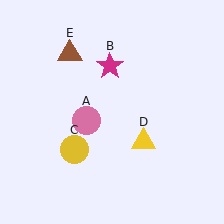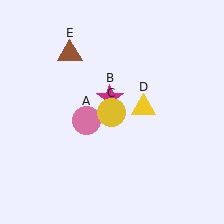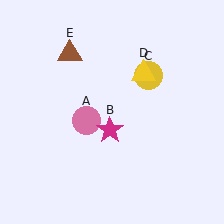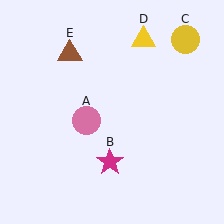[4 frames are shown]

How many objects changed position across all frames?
3 objects changed position: magenta star (object B), yellow circle (object C), yellow triangle (object D).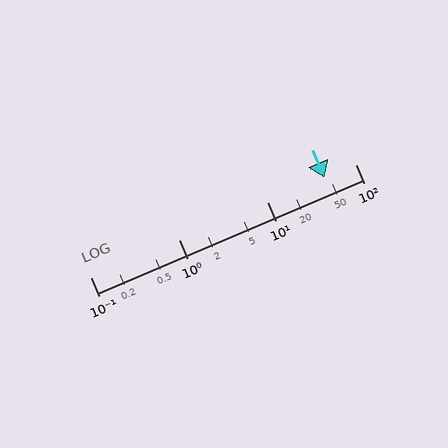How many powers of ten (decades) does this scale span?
The scale spans 3 decades, from 0.1 to 100.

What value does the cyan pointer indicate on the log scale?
The pointer indicates approximately 45.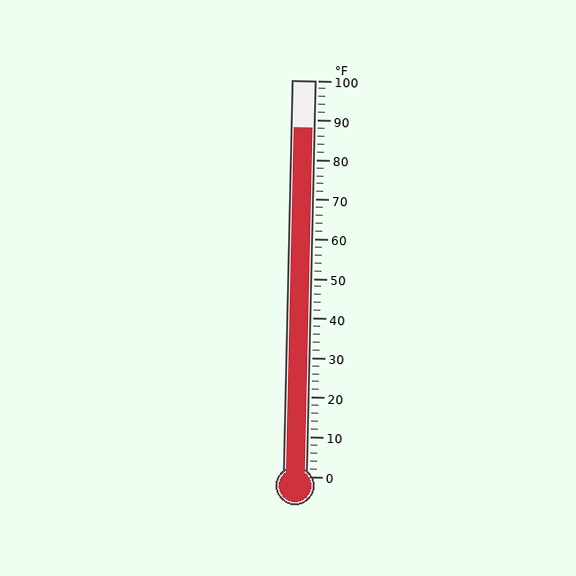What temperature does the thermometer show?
The thermometer shows approximately 88°F.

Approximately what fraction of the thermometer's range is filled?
The thermometer is filled to approximately 90% of its range.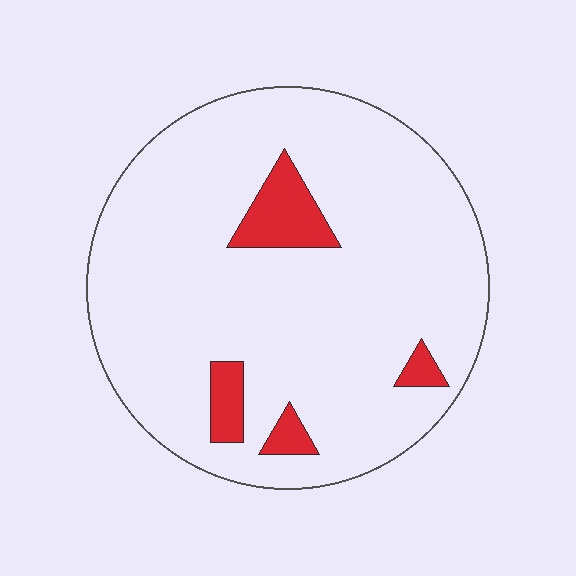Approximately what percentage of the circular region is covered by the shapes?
Approximately 10%.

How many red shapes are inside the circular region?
4.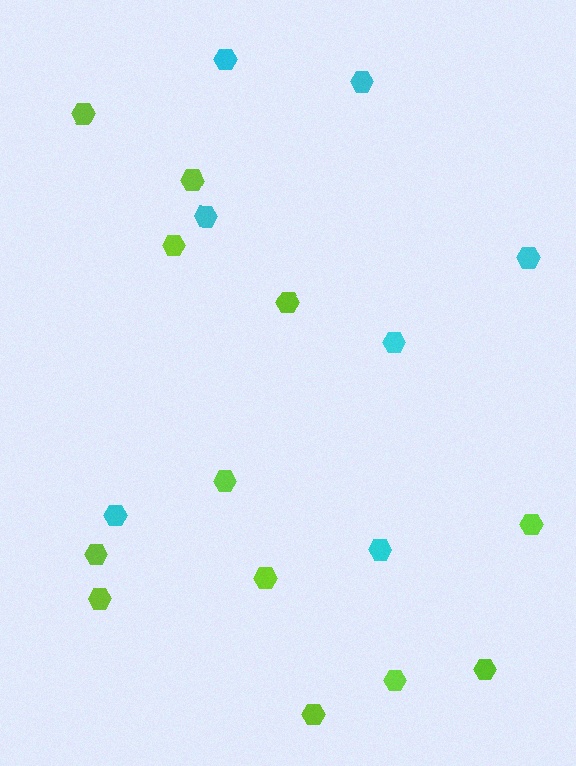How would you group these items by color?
There are 2 groups: one group of cyan hexagons (7) and one group of lime hexagons (12).